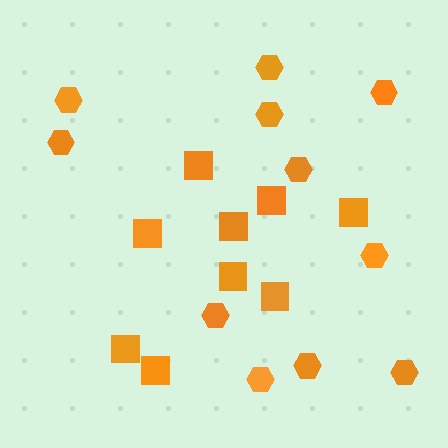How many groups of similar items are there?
There are 2 groups: one group of squares (9) and one group of hexagons (11).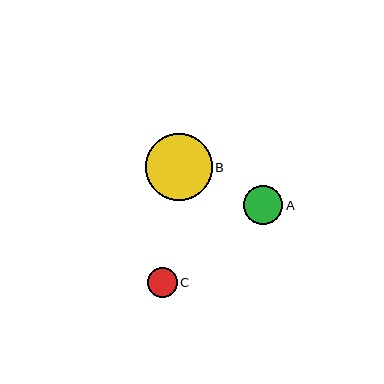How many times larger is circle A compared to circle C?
Circle A is approximately 1.3 times the size of circle C.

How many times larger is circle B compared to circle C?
Circle B is approximately 2.3 times the size of circle C.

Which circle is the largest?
Circle B is the largest with a size of approximately 67 pixels.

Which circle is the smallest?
Circle C is the smallest with a size of approximately 30 pixels.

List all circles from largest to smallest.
From largest to smallest: B, A, C.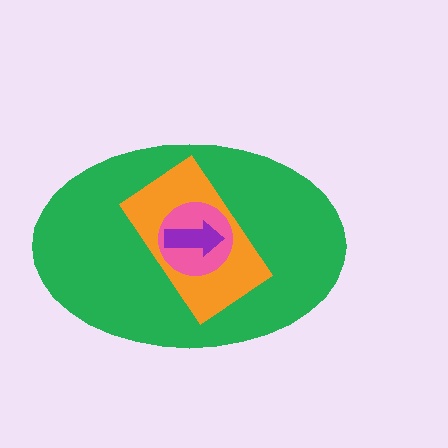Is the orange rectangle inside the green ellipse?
Yes.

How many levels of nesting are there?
4.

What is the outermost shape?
The green ellipse.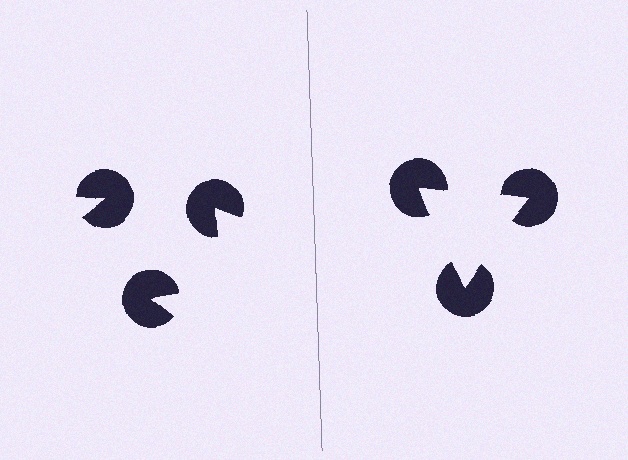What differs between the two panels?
The pac-man discs are positioned identically on both sides; only the wedge orientations differ. On the right they align to a triangle; on the left they are misaligned.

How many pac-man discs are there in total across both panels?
6 — 3 on each side.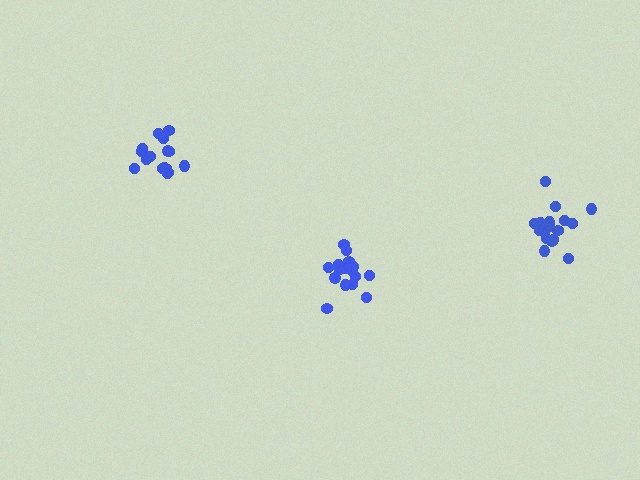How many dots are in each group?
Group 1: 17 dots, Group 2: 17 dots, Group 3: 17 dots (51 total).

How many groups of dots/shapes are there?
There are 3 groups.